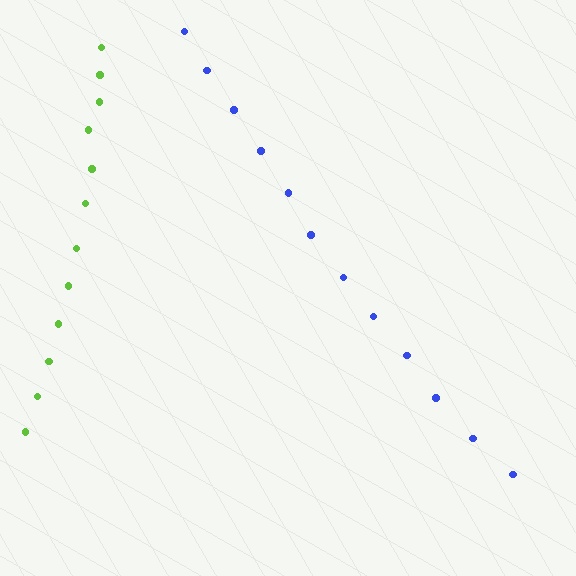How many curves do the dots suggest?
There are 2 distinct paths.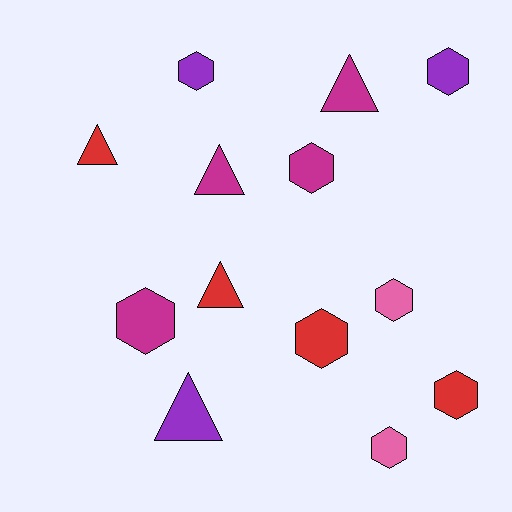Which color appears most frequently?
Magenta, with 4 objects.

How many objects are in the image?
There are 13 objects.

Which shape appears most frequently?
Hexagon, with 8 objects.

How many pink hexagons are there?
There are 2 pink hexagons.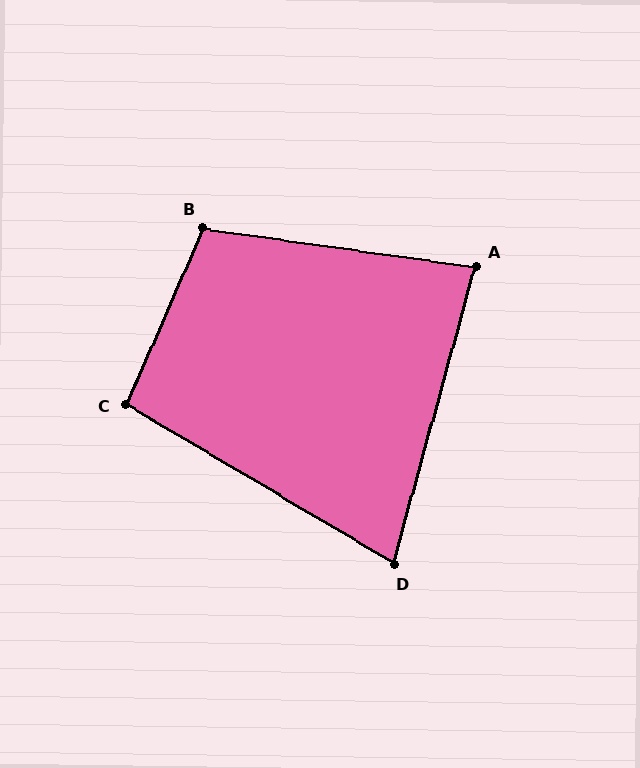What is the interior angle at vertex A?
Approximately 83 degrees (acute).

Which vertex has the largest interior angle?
B, at approximately 105 degrees.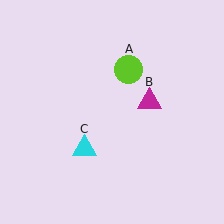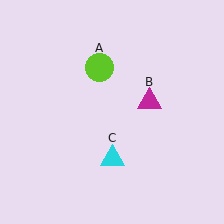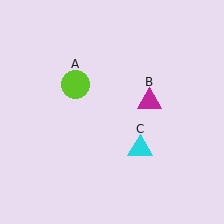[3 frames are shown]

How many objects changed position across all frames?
2 objects changed position: lime circle (object A), cyan triangle (object C).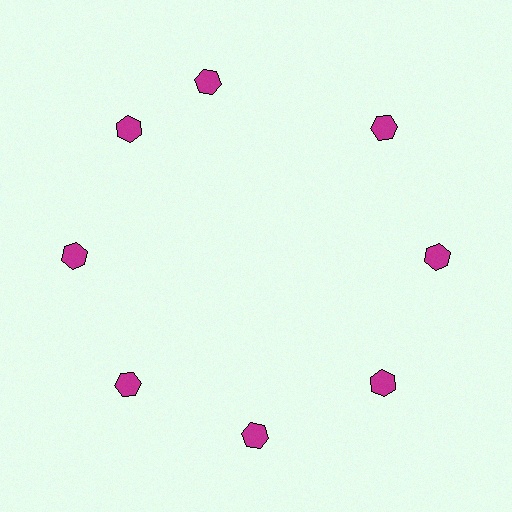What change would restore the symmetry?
The symmetry would be restored by rotating it back into even spacing with its neighbors so that all 8 hexagons sit at equal angles and equal distance from the center.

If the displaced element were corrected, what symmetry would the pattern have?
It would have 8-fold rotational symmetry — the pattern would map onto itself every 45 degrees.